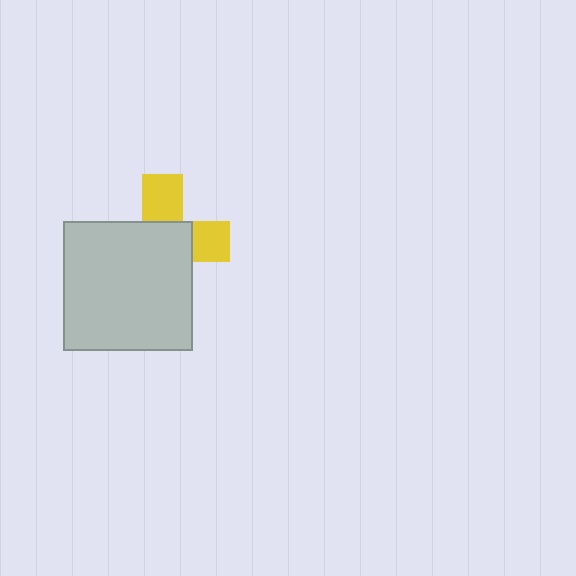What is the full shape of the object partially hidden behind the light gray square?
The partially hidden object is a yellow cross.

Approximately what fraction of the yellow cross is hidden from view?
Roughly 63% of the yellow cross is hidden behind the light gray square.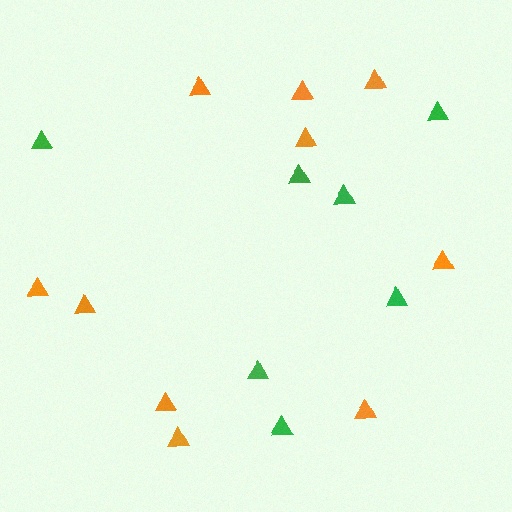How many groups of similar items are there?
There are 2 groups: one group of orange triangles (10) and one group of green triangles (7).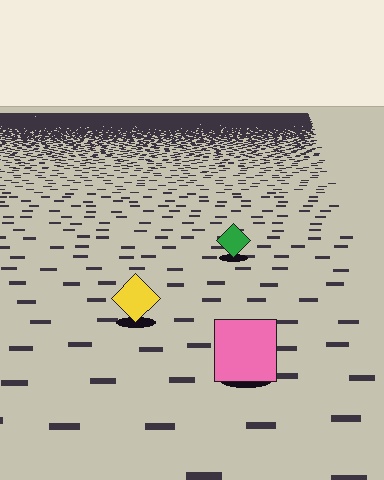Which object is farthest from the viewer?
The green diamond is farthest from the viewer. It appears smaller and the ground texture around it is denser.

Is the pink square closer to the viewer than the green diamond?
Yes. The pink square is closer — you can tell from the texture gradient: the ground texture is coarser near it.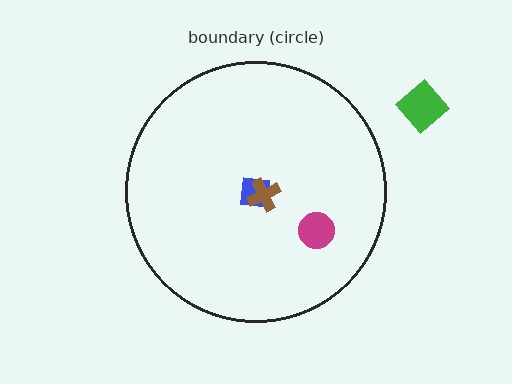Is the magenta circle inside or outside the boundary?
Inside.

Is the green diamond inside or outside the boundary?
Outside.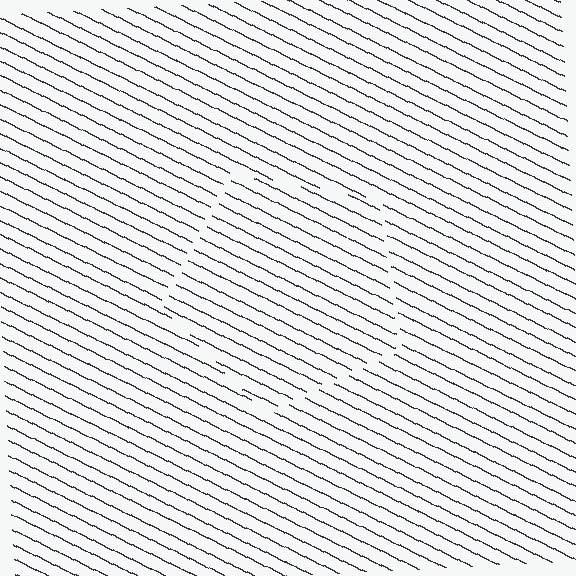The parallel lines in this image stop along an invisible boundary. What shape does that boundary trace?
An illusory pentagon. The interior of the shape contains the same grating, shifted by half a period — the contour is defined by the phase discontinuity where line-ends from the inner and outer gratings abut.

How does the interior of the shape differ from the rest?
The interior of the shape contains the same grating, shifted by half a period — the contour is defined by the phase discontinuity where line-ends from the inner and outer gratings abut.